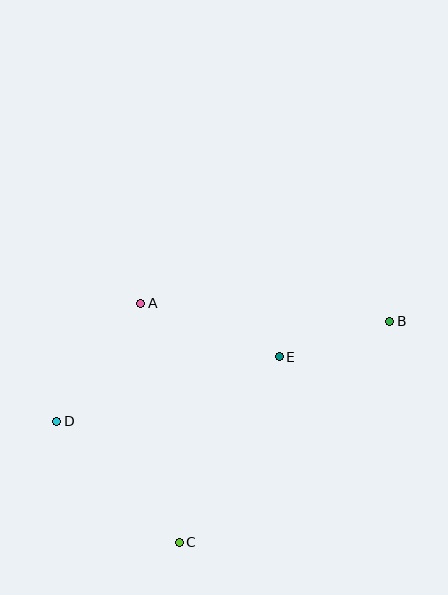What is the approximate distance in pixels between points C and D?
The distance between C and D is approximately 173 pixels.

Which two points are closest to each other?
Points B and E are closest to each other.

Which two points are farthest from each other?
Points B and D are farthest from each other.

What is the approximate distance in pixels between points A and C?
The distance between A and C is approximately 242 pixels.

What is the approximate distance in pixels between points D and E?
The distance between D and E is approximately 232 pixels.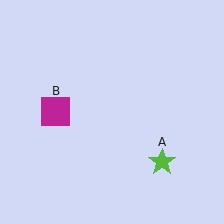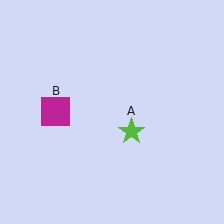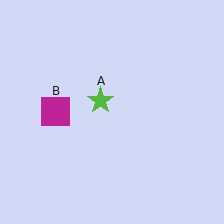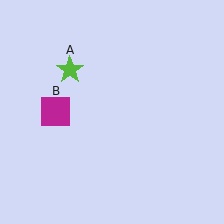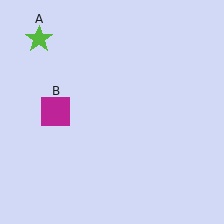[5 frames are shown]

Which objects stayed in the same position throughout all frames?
Magenta square (object B) remained stationary.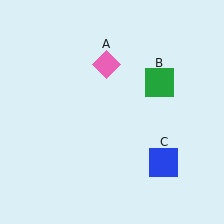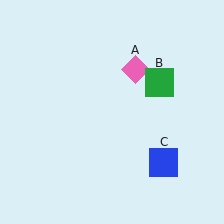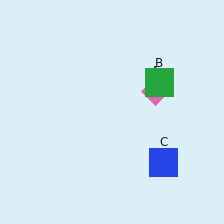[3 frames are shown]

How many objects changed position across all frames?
1 object changed position: pink diamond (object A).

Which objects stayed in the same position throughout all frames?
Green square (object B) and blue square (object C) remained stationary.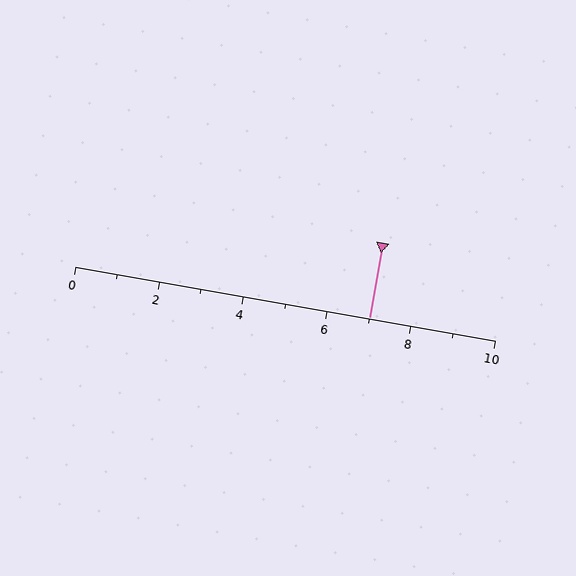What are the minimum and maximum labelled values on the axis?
The axis runs from 0 to 10.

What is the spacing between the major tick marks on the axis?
The major ticks are spaced 2 apart.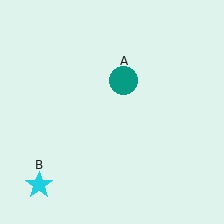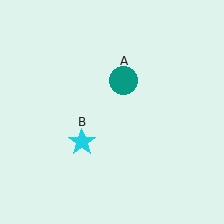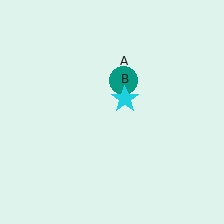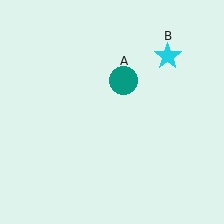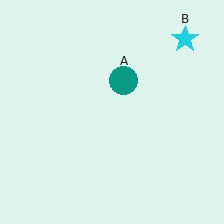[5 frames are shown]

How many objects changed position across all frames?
1 object changed position: cyan star (object B).